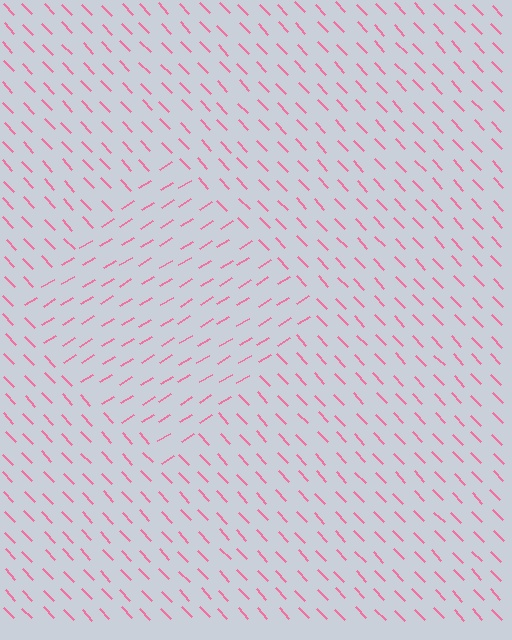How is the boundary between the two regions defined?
The boundary is defined purely by a change in line orientation (approximately 79 degrees difference). All lines are the same color and thickness.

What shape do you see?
I see a diamond.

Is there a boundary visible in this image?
Yes, there is a texture boundary formed by a change in line orientation.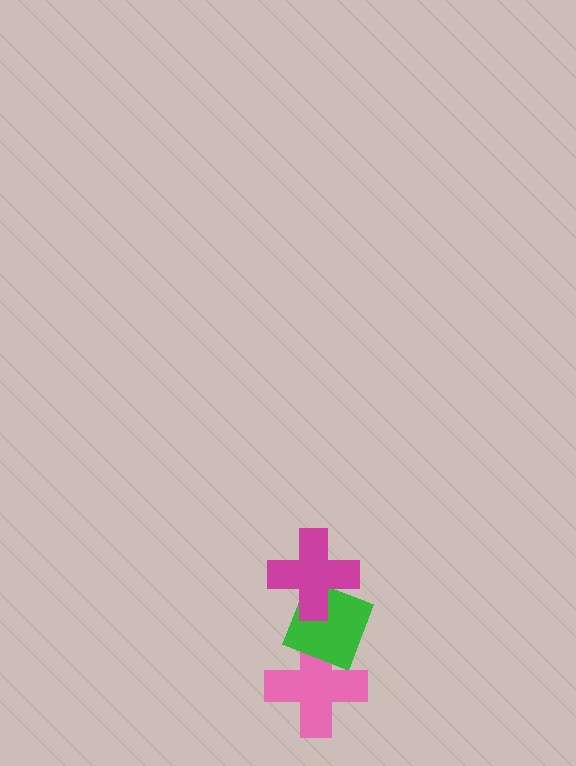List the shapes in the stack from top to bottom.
From top to bottom: the magenta cross, the green diamond, the pink cross.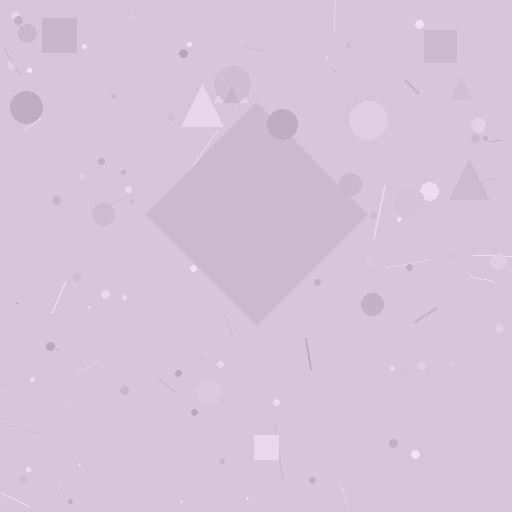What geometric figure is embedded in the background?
A diamond is embedded in the background.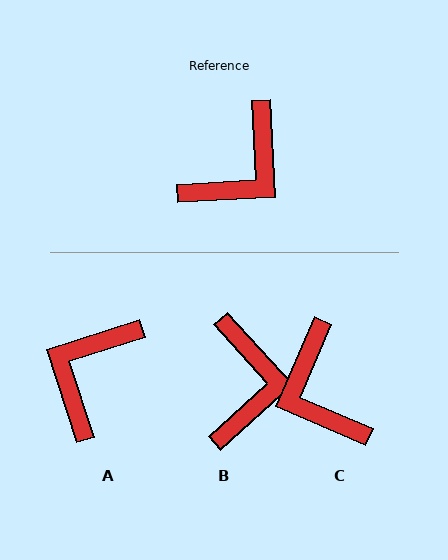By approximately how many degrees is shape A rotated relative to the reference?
Approximately 165 degrees clockwise.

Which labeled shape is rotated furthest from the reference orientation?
A, about 165 degrees away.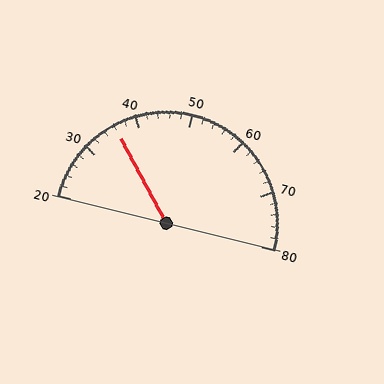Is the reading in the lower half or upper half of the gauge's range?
The reading is in the lower half of the range (20 to 80).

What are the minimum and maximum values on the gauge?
The gauge ranges from 20 to 80.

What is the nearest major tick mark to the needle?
The nearest major tick mark is 40.